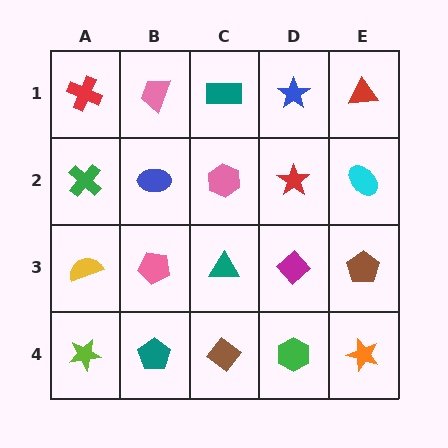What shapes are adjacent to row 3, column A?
A green cross (row 2, column A), a lime star (row 4, column A), a pink pentagon (row 3, column B).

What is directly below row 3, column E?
An orange star.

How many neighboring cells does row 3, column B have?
4.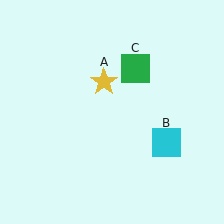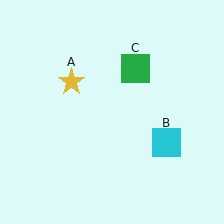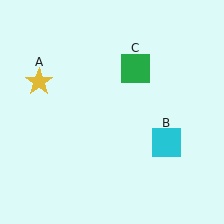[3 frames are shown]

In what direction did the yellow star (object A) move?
The yellow star (object A) moved left.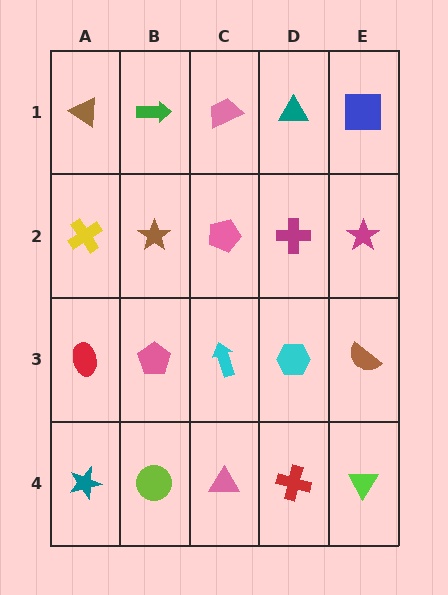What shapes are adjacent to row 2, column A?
A brown triangle (row 1, column A), a red ellipse (row 3, column A), a brown star (row 2, column B).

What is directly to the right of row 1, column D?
A blue square.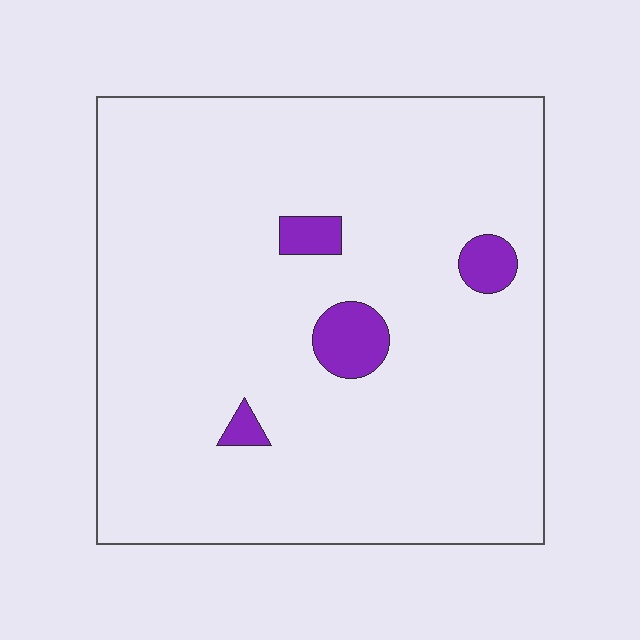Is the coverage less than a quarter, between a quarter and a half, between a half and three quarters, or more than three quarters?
Less than a quarter.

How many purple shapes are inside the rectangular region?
4.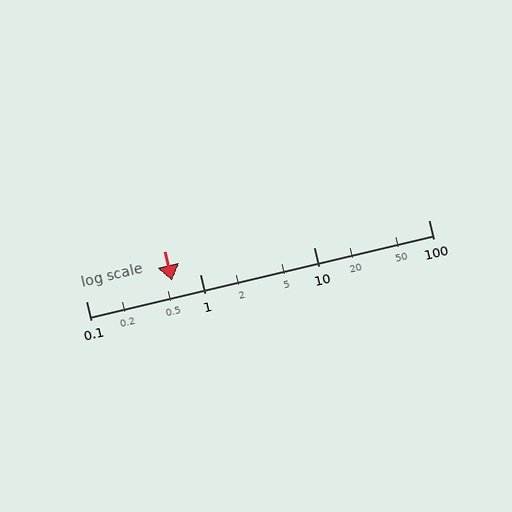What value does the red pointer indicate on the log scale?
The pointer indicates approximately 0.57.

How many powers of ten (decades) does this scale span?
The scale spans 3 decades, from 0.1 to 100.